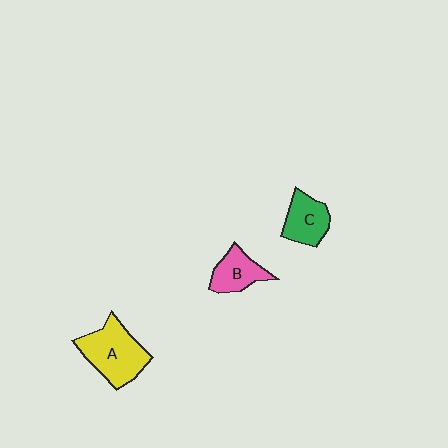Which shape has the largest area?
Shape A (yellow).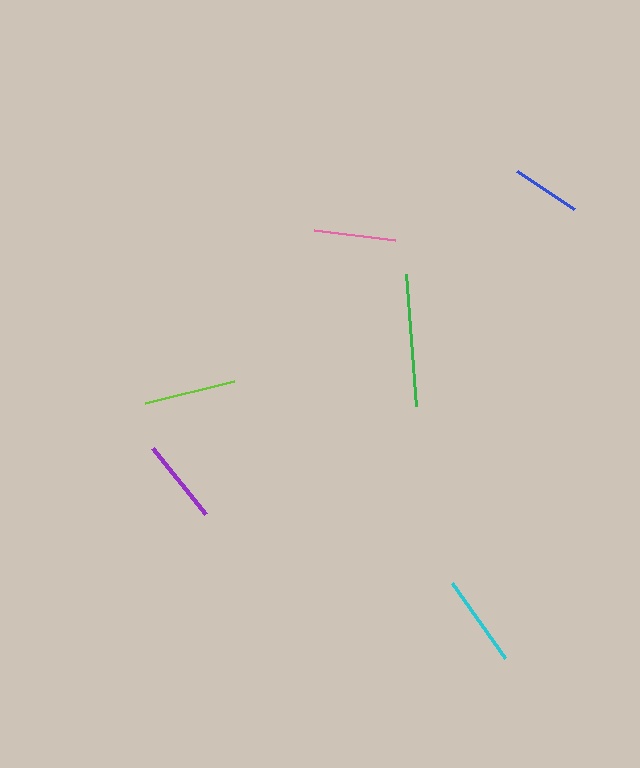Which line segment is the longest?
The green line is the longest at approximately 133 pixels.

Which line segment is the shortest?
The blue line is the shortest at approximately 70 pixels.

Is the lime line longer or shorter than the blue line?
The lime line is longer than the blue line.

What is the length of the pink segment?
The pink segment is approximately 81 pixels long.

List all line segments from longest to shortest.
From longest to shortest: green, lime, cyan, purple, pink, blue.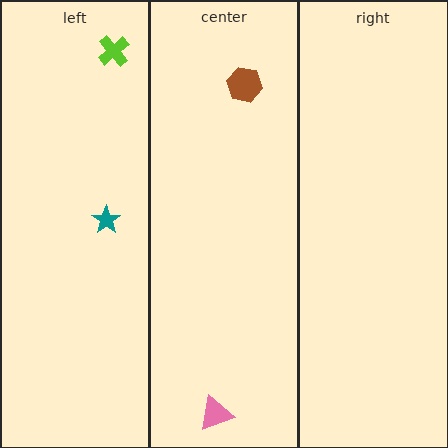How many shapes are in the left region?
2.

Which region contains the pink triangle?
The center region.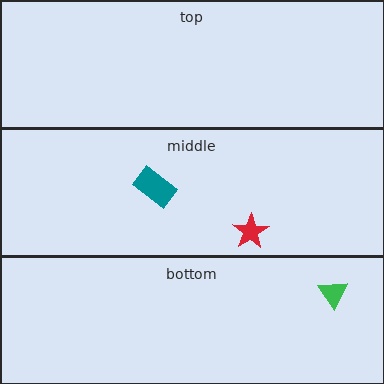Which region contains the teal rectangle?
The middle region.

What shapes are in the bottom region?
The green triangle.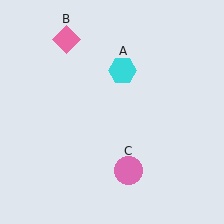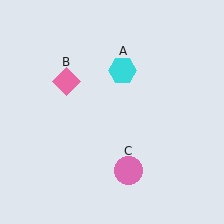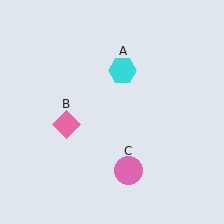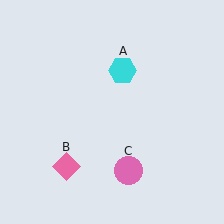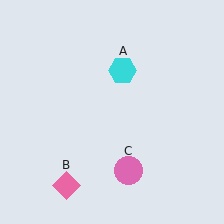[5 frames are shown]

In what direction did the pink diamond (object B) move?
The pink diamond (object B) moved down.